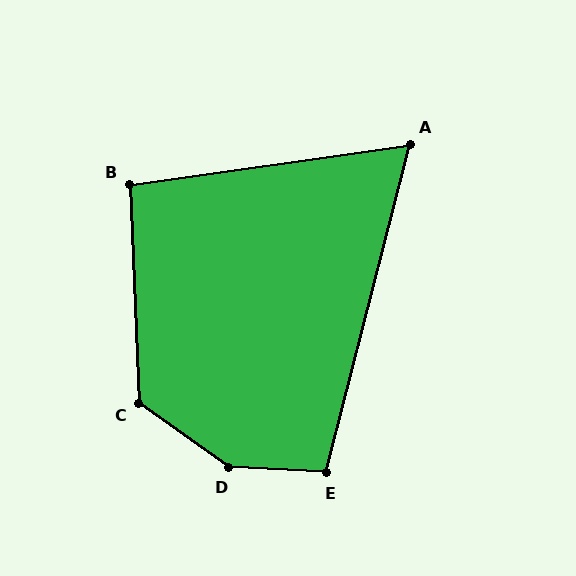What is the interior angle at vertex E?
Approximately 101 degrees (obtuse).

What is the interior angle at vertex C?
Approximately 128 degrees (obtuse).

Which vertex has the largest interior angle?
D, at approximately 148 degrees.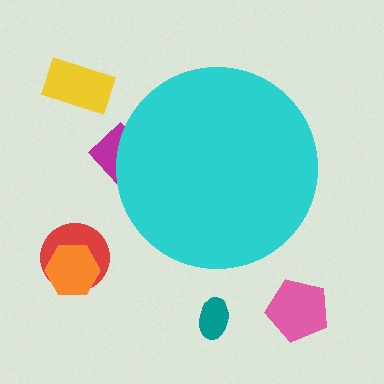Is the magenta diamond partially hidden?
Yes, the magenta diamond is partially hidden behind the cyan circle.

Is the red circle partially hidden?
No, the red circle is fully visible.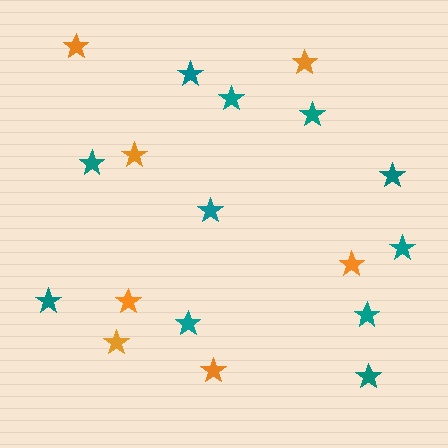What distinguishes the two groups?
There are 2 groups: one group of teal stars (11) and one group of orange stars (7).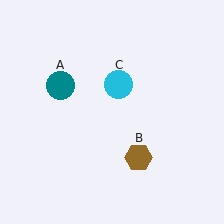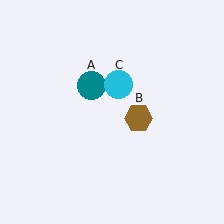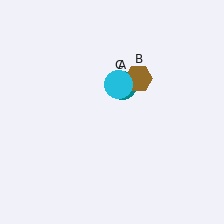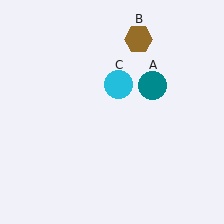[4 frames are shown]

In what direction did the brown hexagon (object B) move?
The brown hexagon (object B) moved up.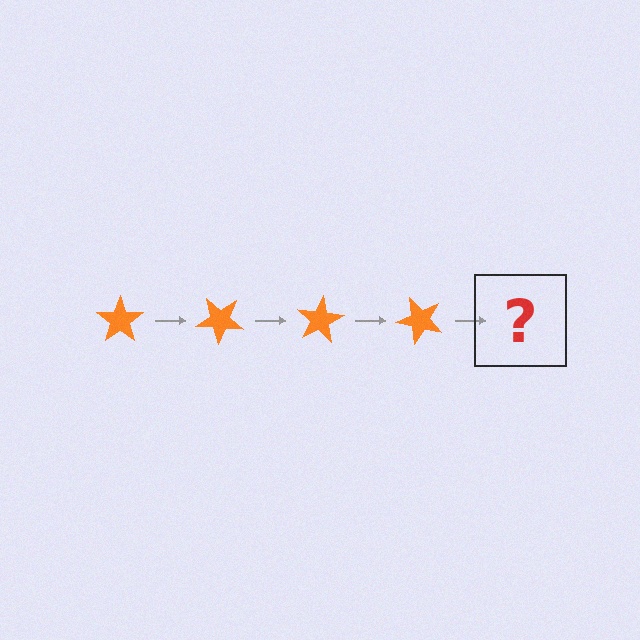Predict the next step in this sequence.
The next step is an orange star rotated 160 degrees.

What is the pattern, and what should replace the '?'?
The pattern is that the star rotates 40 degrees each step. The '?' should be an orange star rotated 160 degrees.